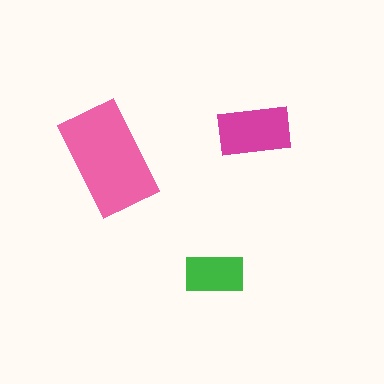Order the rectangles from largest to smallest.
the pink one, the magenta one, the green one.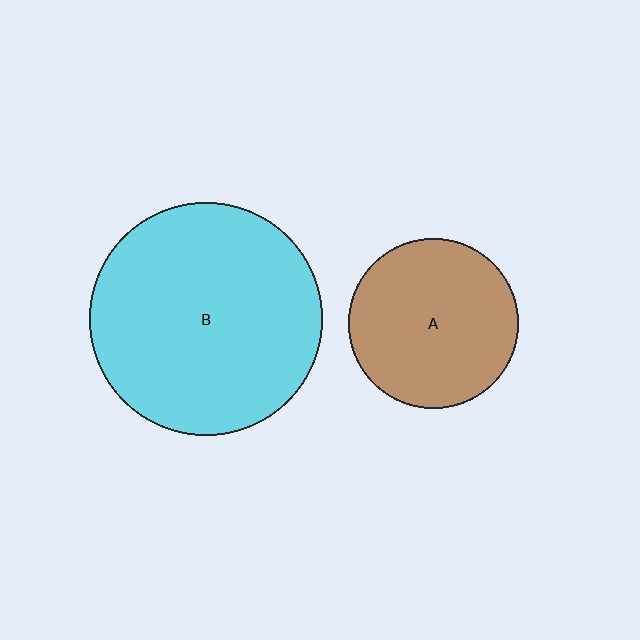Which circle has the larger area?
Circle B (cyan).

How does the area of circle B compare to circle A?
Approximately 1.9 times.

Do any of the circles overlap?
No, none of the circles overlap.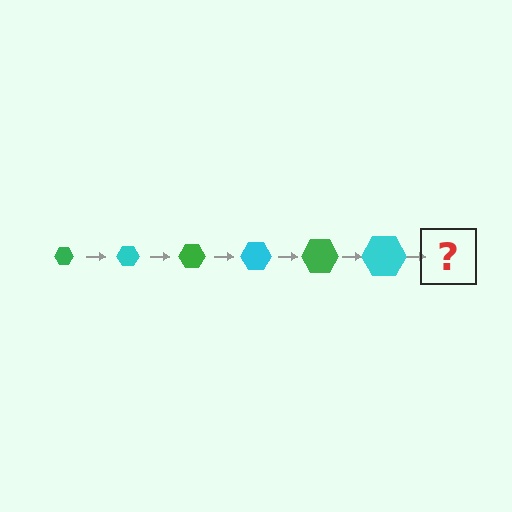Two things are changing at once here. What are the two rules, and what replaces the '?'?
The two rules are that the hexagon grows larger each step and the color cycles through green and cyan. The '?' should be a green hexagon, larger than the previous one.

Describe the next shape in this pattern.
It should be a green hexagon, larger than the previous one.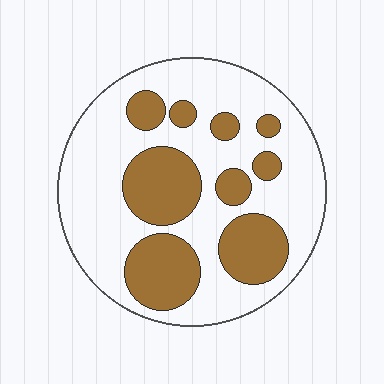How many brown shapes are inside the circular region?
9.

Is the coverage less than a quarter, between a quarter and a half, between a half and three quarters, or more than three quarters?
Between a quarter and a half.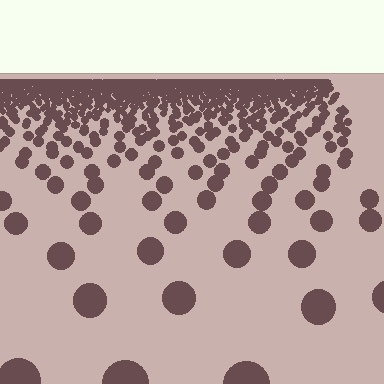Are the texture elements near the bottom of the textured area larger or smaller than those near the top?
Larger. Near the bottom, elements are closer to the viewer and appear at a bigger on-screen size.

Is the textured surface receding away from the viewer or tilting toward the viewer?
The surface is receding away from the viewer. Texture elements get smaller and denser toward the top.